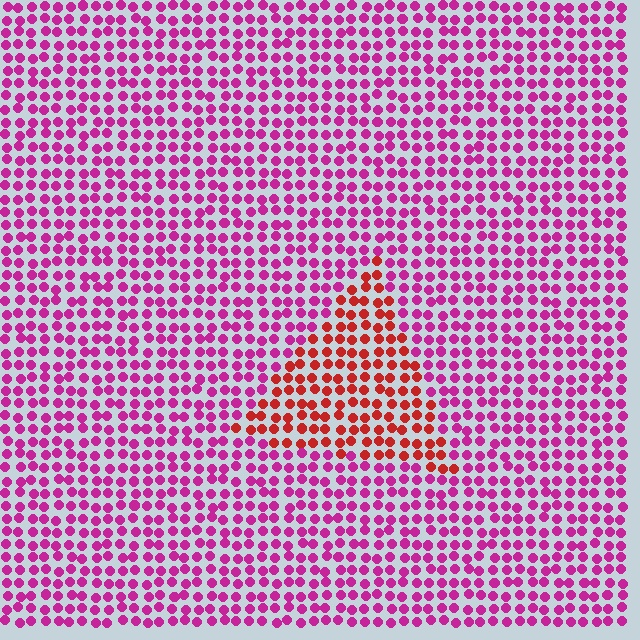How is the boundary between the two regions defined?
The boundary is defined purely by a slight shift in hue (about 44 degrees). Spacing, size, and orientation are identical on both sides.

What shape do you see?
I see a triangle.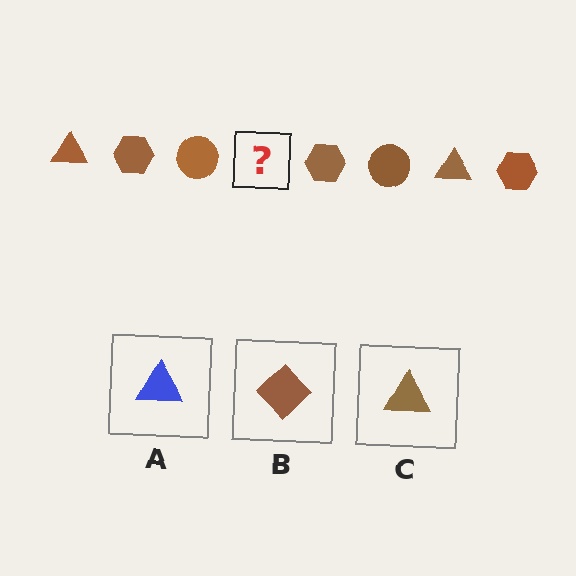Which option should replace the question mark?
Option C.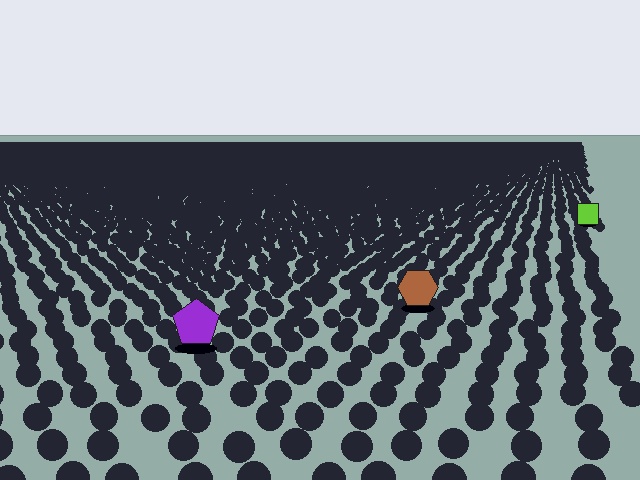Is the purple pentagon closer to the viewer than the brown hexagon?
Yes. The purple pentagon is closer — you can tell from the texture gradient: the ground texture is coarser near it.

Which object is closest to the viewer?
The purple pentagon is closest. The texture marks near it are larger and more spread out.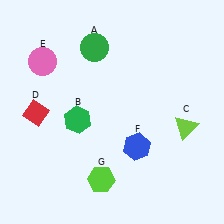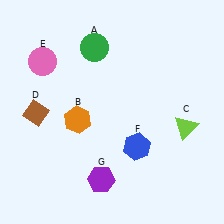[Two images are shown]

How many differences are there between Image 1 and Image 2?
There are 3 differences between the two images.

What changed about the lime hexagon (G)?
In Image 1, G is lime. In Image 2, it changed to purple.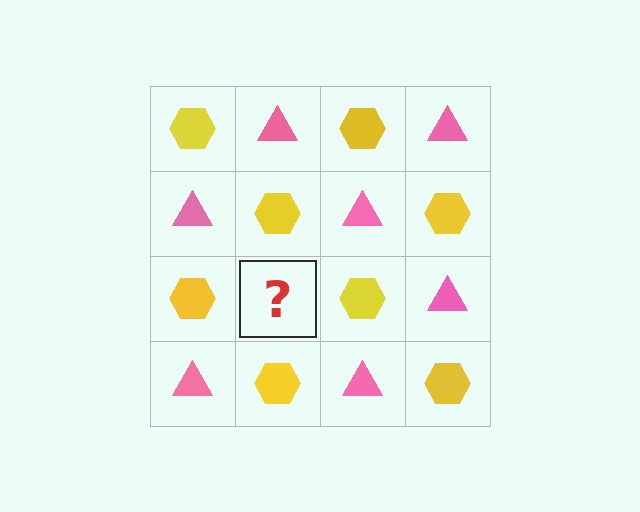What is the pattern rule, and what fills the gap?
The rule is that it alternates yellow hexagon and pink triangle in a checkerboard pattern. The gap should be filled with a pink triangle.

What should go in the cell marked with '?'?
The missing cell should contain a pink triangle.